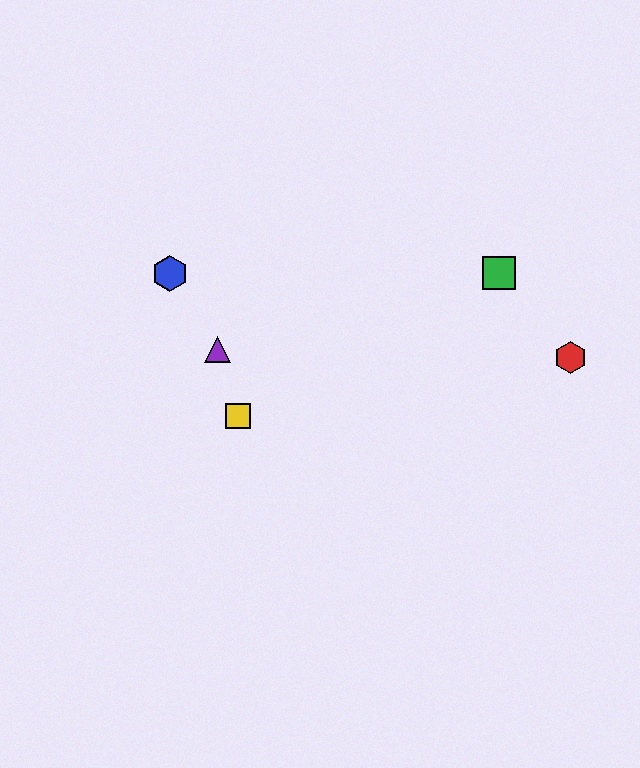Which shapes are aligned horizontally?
The blue hexagon, the green square are aligned horizontally.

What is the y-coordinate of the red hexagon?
The red hexagon is at y≈357.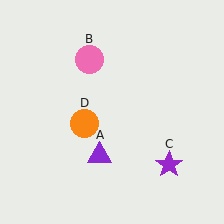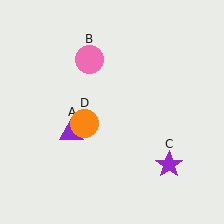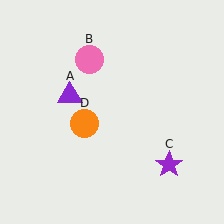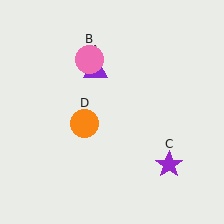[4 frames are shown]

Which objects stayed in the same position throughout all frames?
Pink circle (object B) and purple star (object C) and orange circle (object D) remained stationary.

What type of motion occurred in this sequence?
The purple triangle (object A) rotated clockwise around the center of the scene.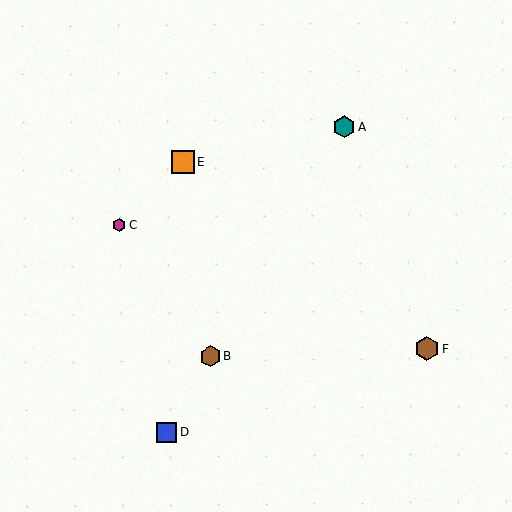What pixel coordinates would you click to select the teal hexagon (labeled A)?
Click at (344, 127) to select the teal hexagon A.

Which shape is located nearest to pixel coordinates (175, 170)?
The orange square (labeled E) at (183, 162) is nearest to that location.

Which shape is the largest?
The brown hexagon (labeled F) is the largest.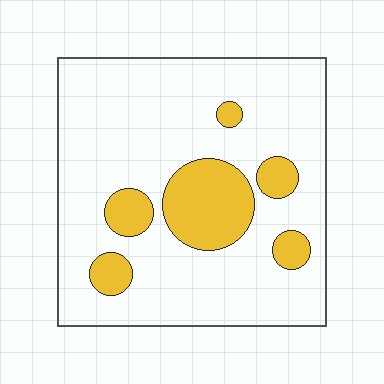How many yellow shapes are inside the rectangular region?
6.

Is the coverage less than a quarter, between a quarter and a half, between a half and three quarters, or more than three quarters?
Less than a quarter.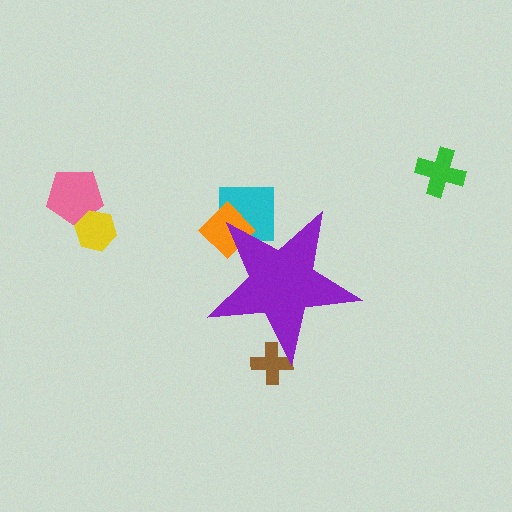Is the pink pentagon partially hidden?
No, the pink pentagon is fully visible.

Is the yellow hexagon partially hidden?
No, the yellow hexagon is fully visible.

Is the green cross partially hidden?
No, the green cross is fully visible.